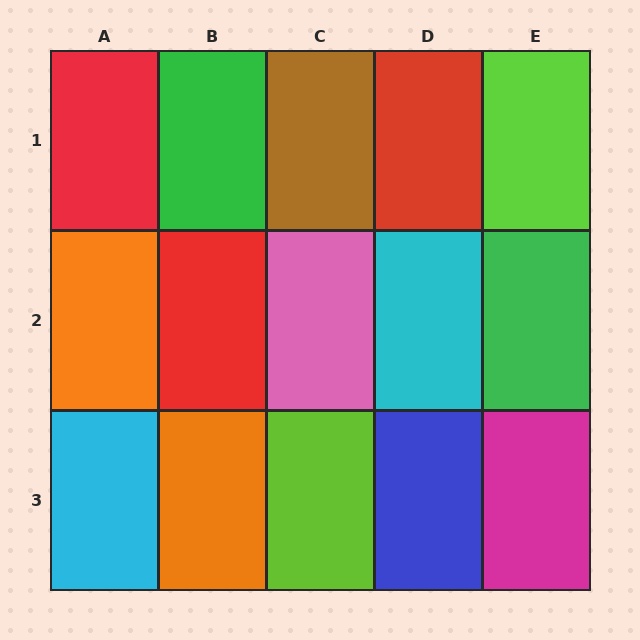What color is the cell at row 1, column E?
Lime.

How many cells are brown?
1 cell is brown.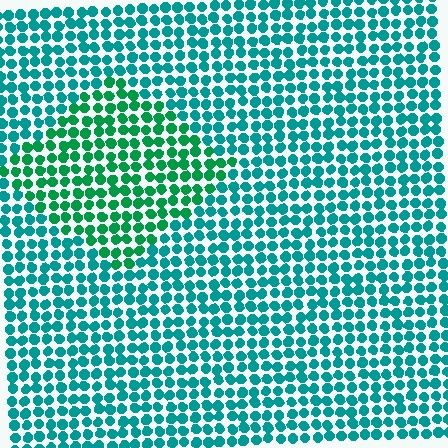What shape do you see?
I see a diamond.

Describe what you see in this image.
The image is filled with small teal elements in a uniform arrangement. A diamond-shaped region is visible where the elements are tinted to a slightly different hue, forming a subtle color boundary.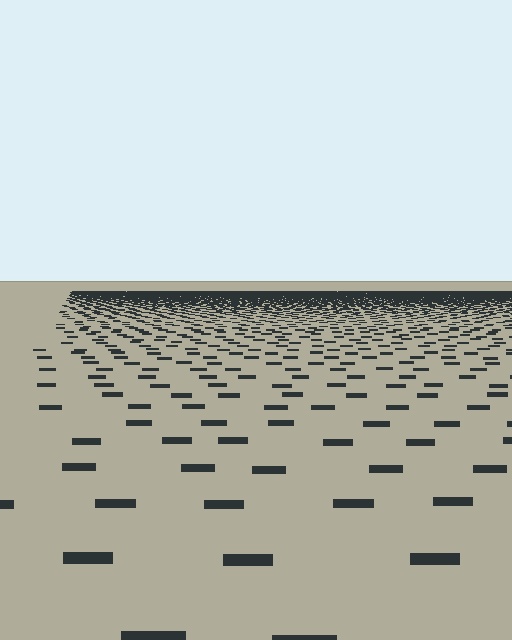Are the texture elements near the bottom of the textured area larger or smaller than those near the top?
Larger. Near the bottom, elements are closer to the viewer and appear at a bigger on-screen size.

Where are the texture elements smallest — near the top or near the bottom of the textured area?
Near the top.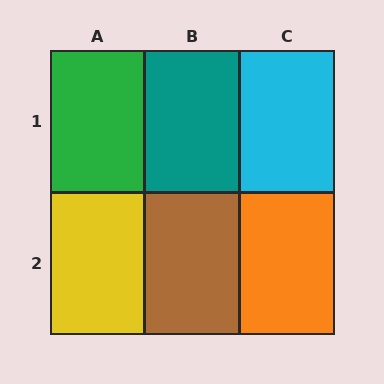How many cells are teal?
1 cell is teal.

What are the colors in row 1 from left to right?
Green, teal, cyan.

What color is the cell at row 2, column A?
Yellow.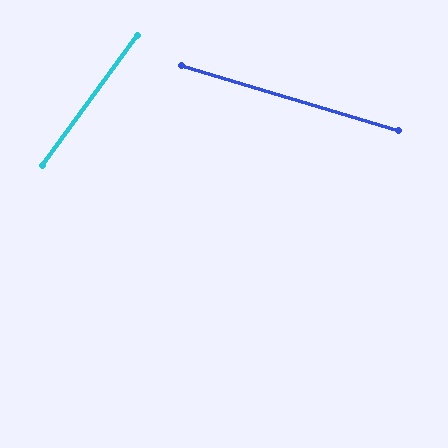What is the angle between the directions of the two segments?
Approximately 71 degrees.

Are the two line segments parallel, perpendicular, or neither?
Neither parallel nor perpendicular — they differ by about 71°.